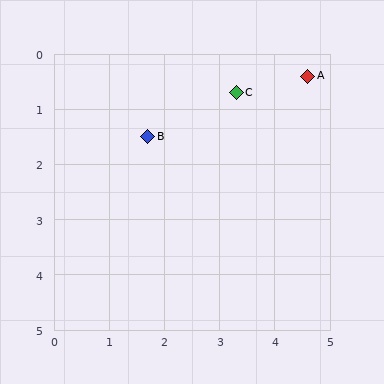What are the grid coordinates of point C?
Point C is at approximately (3.3, 0.7).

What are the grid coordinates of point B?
Point B is at approximately (1.7, 1.5).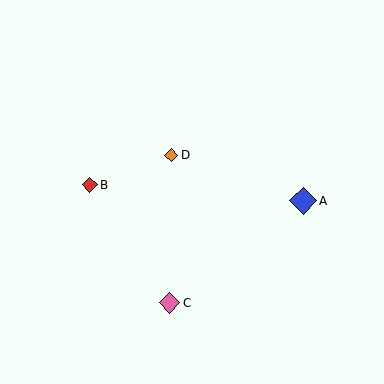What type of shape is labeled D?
Shape D is an orange diamond.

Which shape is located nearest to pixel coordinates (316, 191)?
The blue diamond (labeled A) at (303, 201) is nearest to that location.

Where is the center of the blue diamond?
The center of the blue diamond is at (303, 201).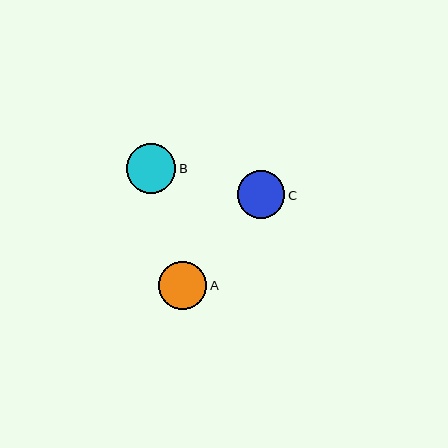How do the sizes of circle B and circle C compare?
Circle B and circle C are approximately the same size.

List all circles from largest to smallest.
From largest to smallest: B, A, C.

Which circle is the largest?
Circle B is the largest with a size of approximately 49 pixels.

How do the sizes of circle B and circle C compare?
Circle B and circle C are approximately the same size.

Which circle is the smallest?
Circle C is the smallest with a size of approximately 48 pixels.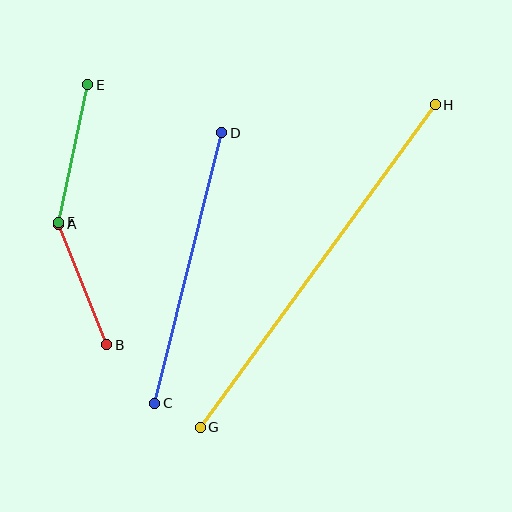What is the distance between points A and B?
The distance is approximately 130 pixels.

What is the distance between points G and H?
The distance is approximately 399 pixels.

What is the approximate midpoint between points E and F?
The midpoint is at approximately (73, 154) pixels.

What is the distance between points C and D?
The distance is approximately 279 pixels.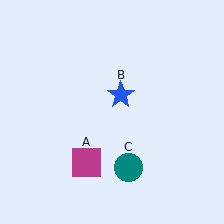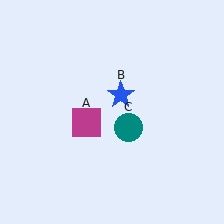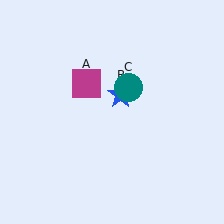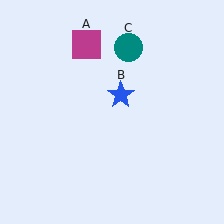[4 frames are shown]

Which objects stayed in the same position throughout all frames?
Blue star (object B) remained stationary.